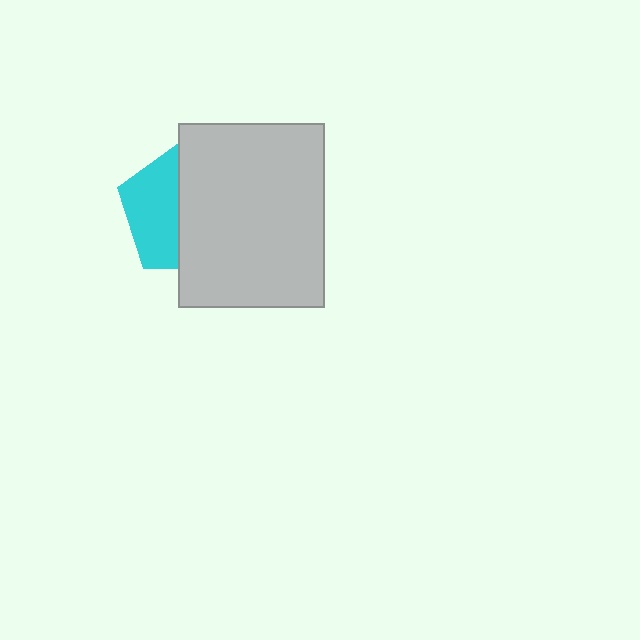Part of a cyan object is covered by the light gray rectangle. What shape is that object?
It is a pentagon.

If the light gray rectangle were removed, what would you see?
You would see the complete cyan pentagon.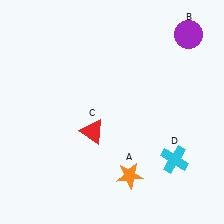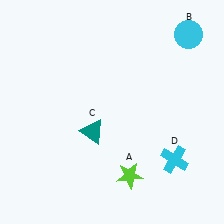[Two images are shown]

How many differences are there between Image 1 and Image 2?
There are 3 differences between the two images.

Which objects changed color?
A changed from orange to lime. B changed from purple to cyan. C changed from red to teal.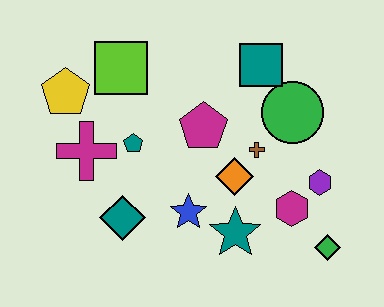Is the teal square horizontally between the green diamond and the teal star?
Yes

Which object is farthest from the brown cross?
The yellow pentagon is farthest from the brown cross.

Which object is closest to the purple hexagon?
The magenta hexagon is closest to the purple hexagon.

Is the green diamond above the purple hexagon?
No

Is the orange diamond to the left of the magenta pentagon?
No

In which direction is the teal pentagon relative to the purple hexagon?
The teal pentagon is to the left of the purple hexagon.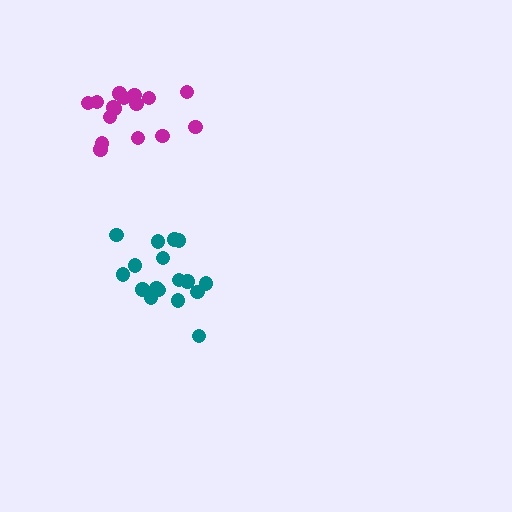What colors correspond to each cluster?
The clusters are colored: teal, magenta.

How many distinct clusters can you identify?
There are 2 distinct clusters.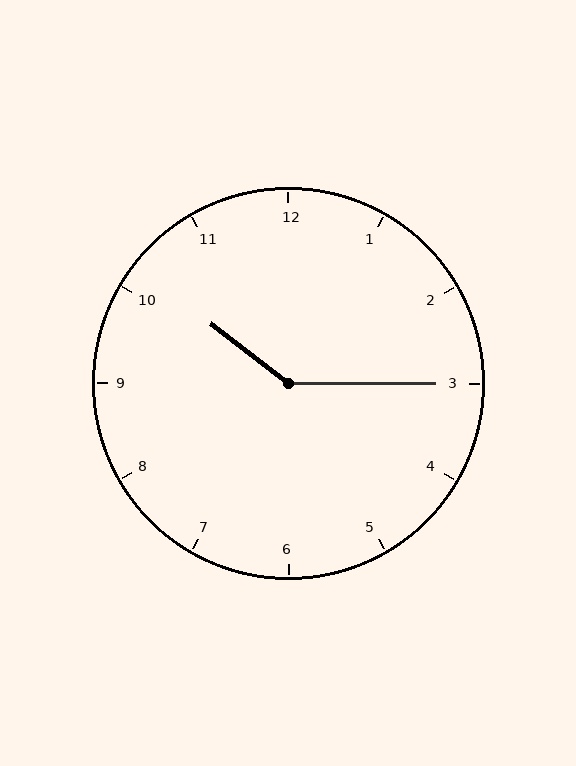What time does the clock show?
10:15.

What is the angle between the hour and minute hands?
Approximately 142 degrees.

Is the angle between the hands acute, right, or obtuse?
It is obtuse.